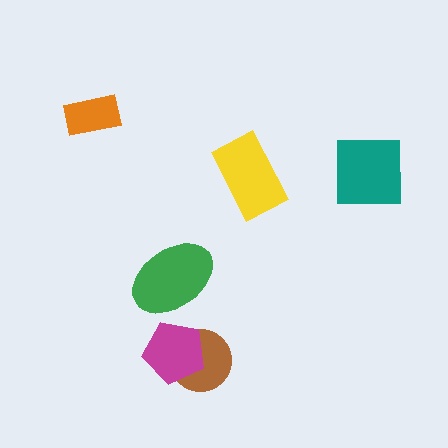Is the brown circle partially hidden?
Yes, it is partially covered by another shape.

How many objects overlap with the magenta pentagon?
1 object overlaps with the magenta pentagon.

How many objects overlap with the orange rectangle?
0 objects overlap with the orange rectangle.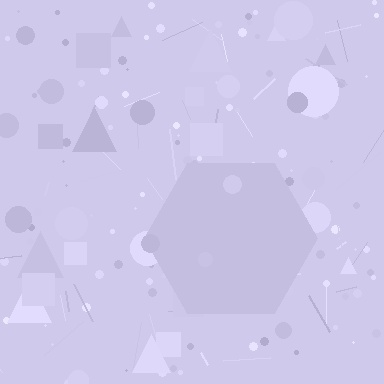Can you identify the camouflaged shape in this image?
The camouflaged shape is a hexagon.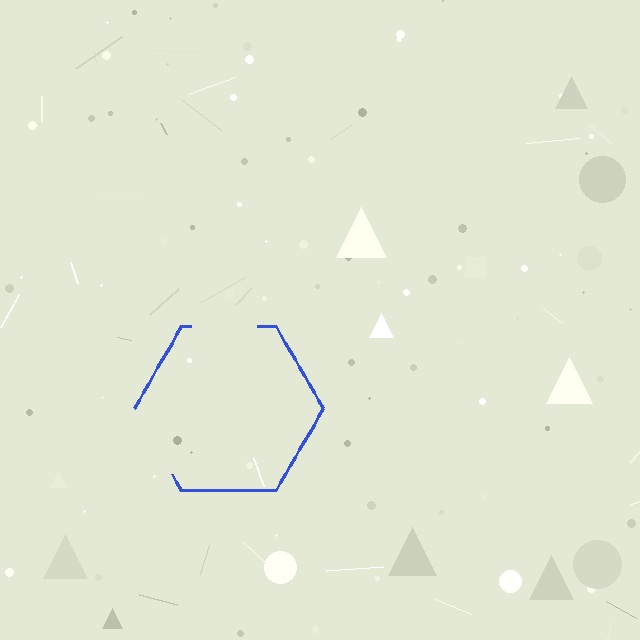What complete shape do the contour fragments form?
The contour fragments form a hexagon.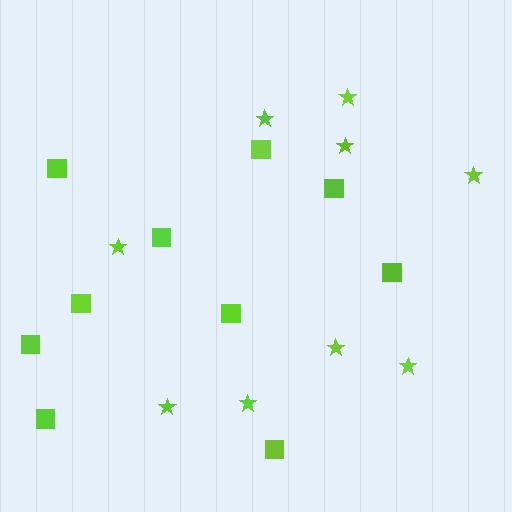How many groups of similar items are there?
There are 2 groups: one group of squares (10) and one group of stars (9).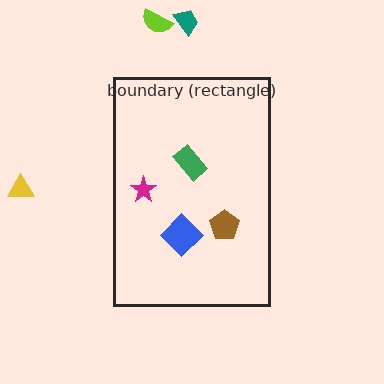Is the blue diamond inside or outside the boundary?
Inside.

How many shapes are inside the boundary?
4 inside, 3 outside.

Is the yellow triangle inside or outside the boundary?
Outside.